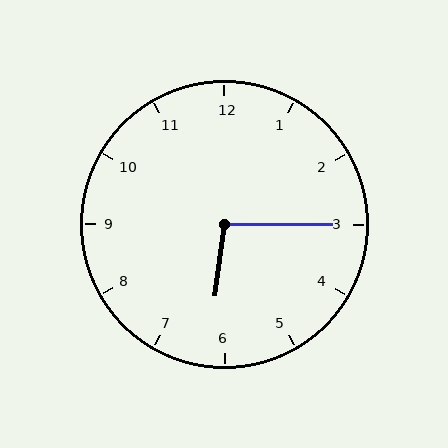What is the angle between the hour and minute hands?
Approximately 98 degrees.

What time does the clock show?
6:15.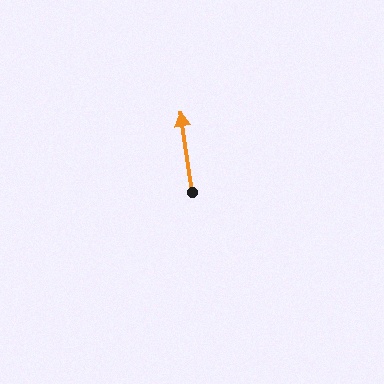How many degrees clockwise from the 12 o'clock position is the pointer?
Approximately 352 degrees.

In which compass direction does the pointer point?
North.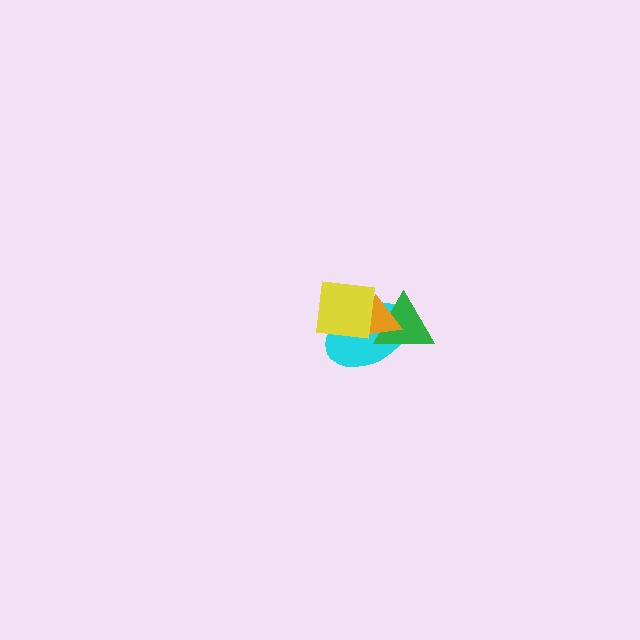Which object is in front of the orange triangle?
The yellow square is in front of the orange triangle.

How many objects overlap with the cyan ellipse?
3 objects overlap with the cyan ellipse.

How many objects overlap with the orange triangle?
3 objects overlap with the orange triangle.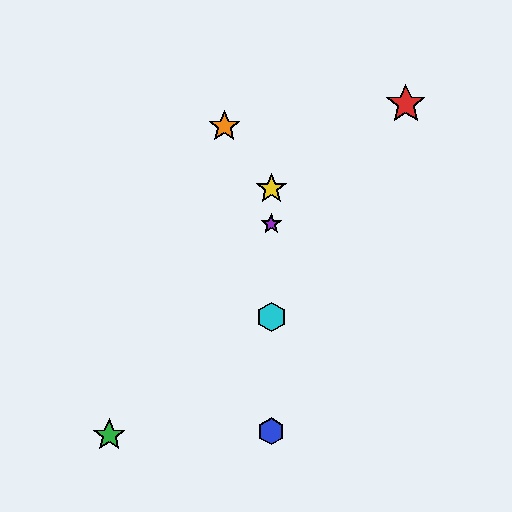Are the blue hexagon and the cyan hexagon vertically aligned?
Yes, both are at x≈271.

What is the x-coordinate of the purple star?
The purple star is at x≈271.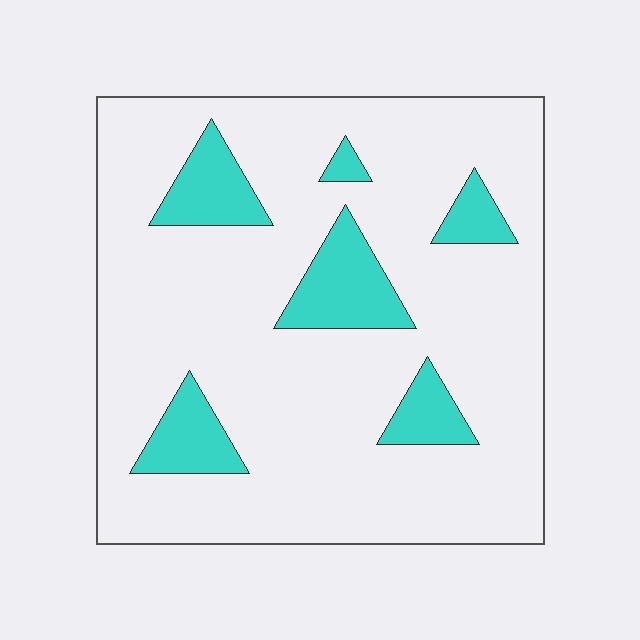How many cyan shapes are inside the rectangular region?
6.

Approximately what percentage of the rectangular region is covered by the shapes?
Approximately 15%.